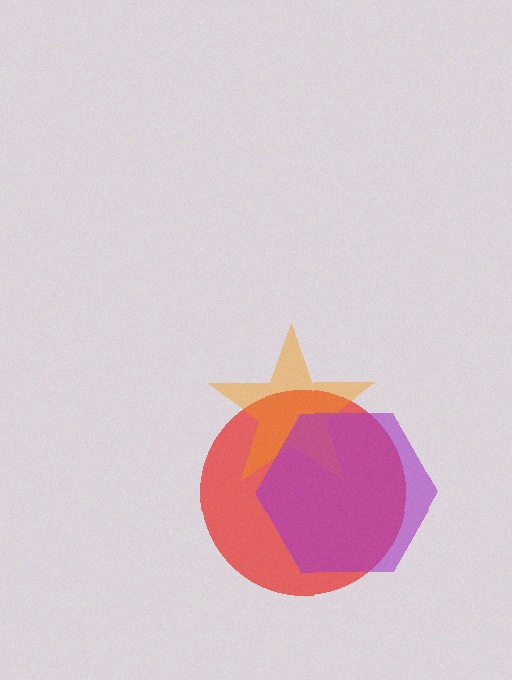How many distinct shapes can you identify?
There are 3 distinct shapes: a red circle, an orange star, a purple hexagon.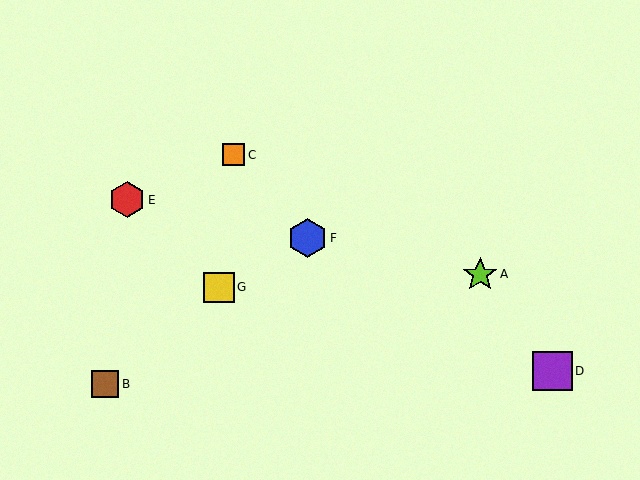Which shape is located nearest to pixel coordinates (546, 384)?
The purple square (labeled D) at (552, 371) is nearest to that location.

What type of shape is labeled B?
Shape B is a brown square.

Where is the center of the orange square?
The center of the orange square is at (233, 155).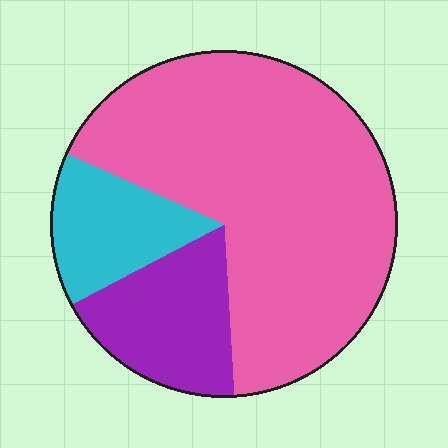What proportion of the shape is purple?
Purple takes up about one sixth (1/6) of the shape.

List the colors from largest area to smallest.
From largest to smallest: pink, purple, cyan.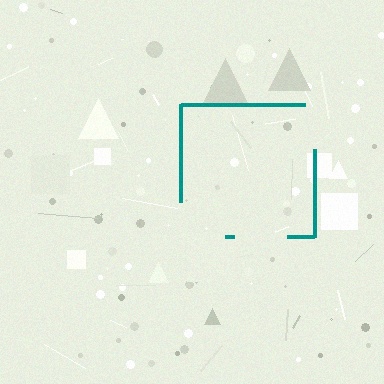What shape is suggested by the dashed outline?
The dashed outline suggests a square.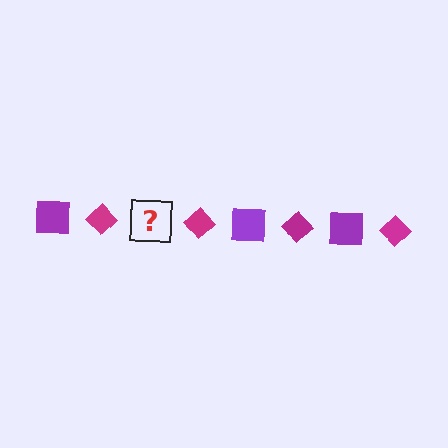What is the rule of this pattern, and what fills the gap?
The rule is that the pattern alternates between purple square and magenta diamond. The gap should be filled with a purple square.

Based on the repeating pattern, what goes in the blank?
The blank should be a purple square.